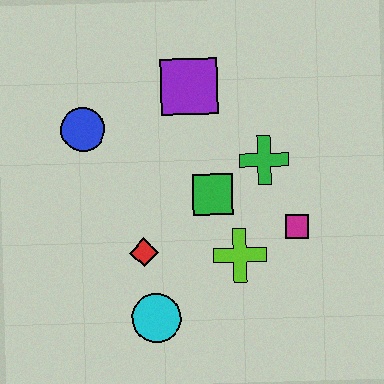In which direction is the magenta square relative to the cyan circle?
The magenta square is to the right of the cyan circle.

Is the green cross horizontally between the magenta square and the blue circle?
Yes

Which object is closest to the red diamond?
The cyan circle is closest to the red diamond.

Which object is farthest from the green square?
The blue circle is farthest from the green square.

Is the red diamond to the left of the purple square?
Yes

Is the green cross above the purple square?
No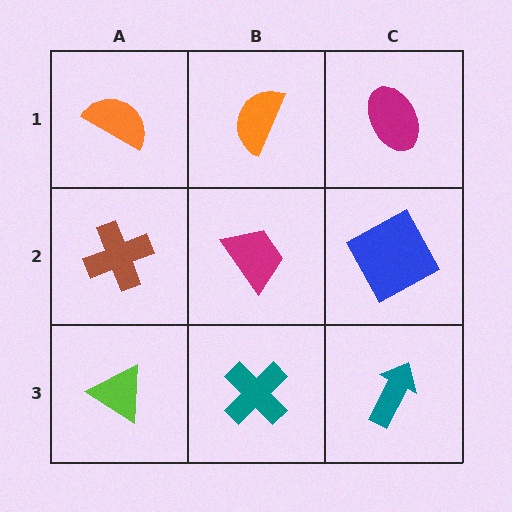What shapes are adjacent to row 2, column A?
An orange semicircle (row 1, column A), a lime triangle (row 3, column A), a magenta trapezoid (row 2, column B).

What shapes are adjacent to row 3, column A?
A brown cross (row 2, column A), a teal cross (row 3, column B).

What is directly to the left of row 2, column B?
A brown cross.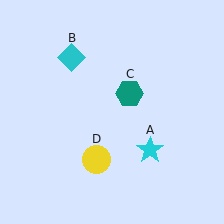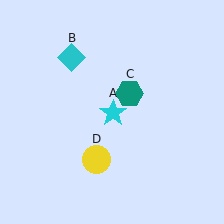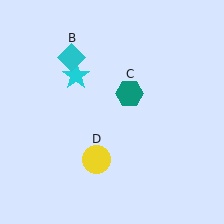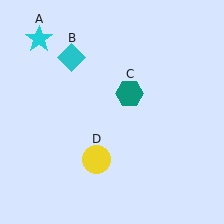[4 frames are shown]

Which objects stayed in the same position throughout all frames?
Cyan diamond (object B) and teal hexagon (object C) and yellow circle (object D) remained stationary.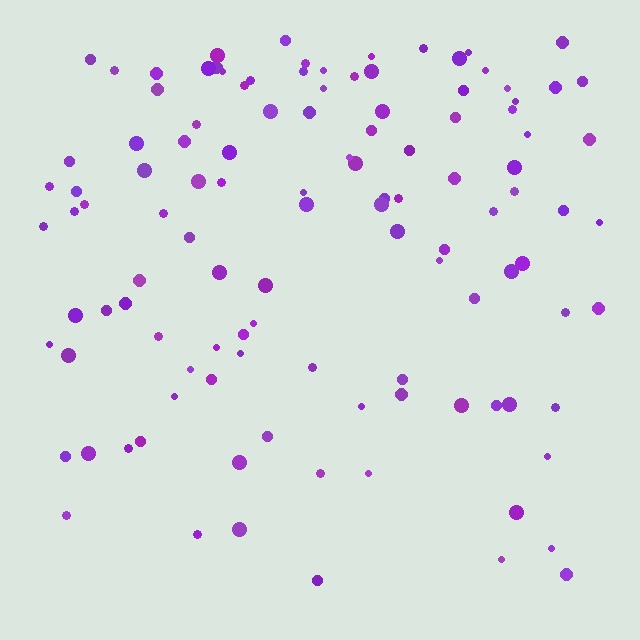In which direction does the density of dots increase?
From bottom to top, with the top side densest.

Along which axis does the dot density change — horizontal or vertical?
Vertical.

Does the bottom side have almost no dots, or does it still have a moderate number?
Still a moderate number, just noticeably fewer than the top.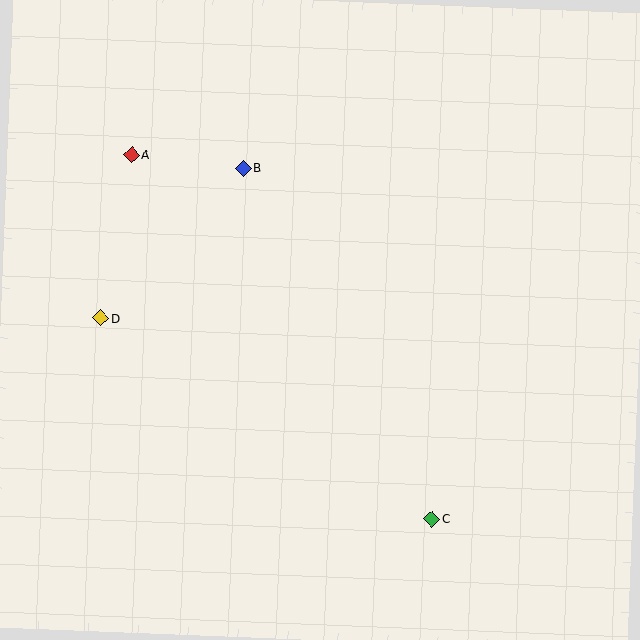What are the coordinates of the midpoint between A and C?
The midpoint between A and C is at (282, 337).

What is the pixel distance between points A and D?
The distance between A and D is 166 pixels.